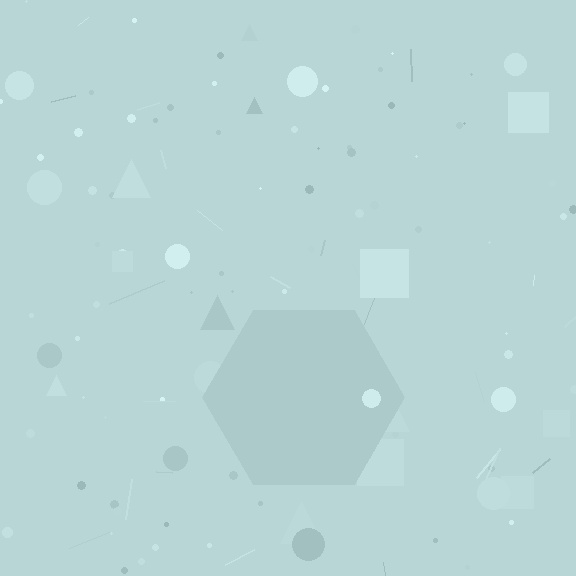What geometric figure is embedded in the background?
A hexagon is embedded in the background.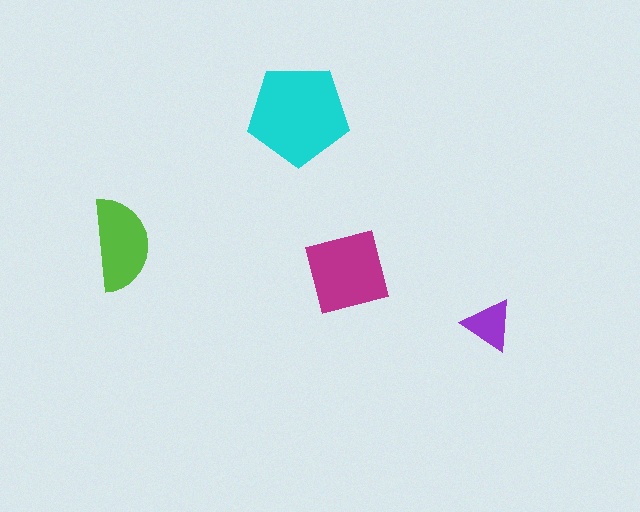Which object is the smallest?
The purple triangle.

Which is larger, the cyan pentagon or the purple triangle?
The cyan pentagon.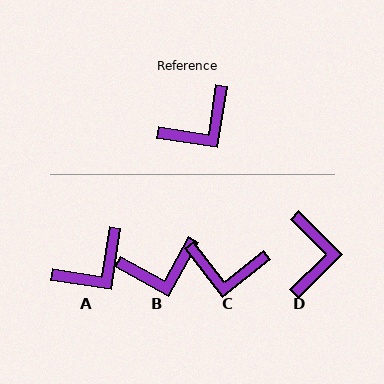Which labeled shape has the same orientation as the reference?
A.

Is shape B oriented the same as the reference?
No, it is off by about 20 degrees.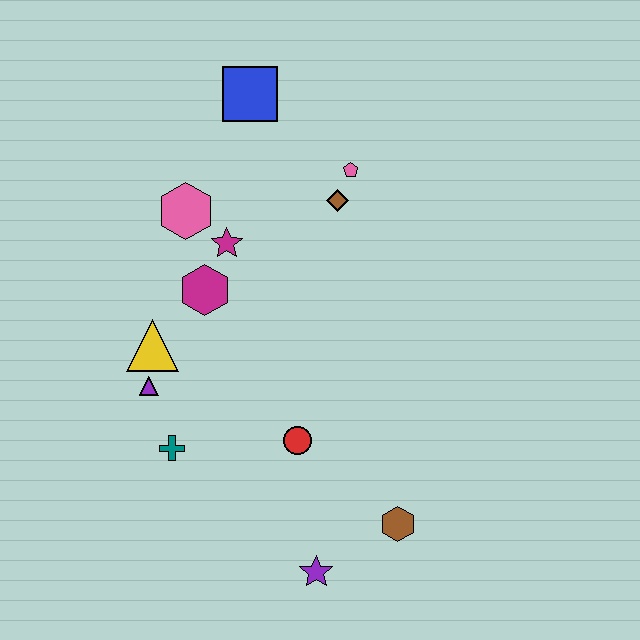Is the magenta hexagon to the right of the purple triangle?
Yes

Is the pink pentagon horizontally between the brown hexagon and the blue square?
Yes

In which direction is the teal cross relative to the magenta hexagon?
The teal cross is below the magenta hexagon.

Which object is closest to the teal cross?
The purple triangle is closest to the teal cross.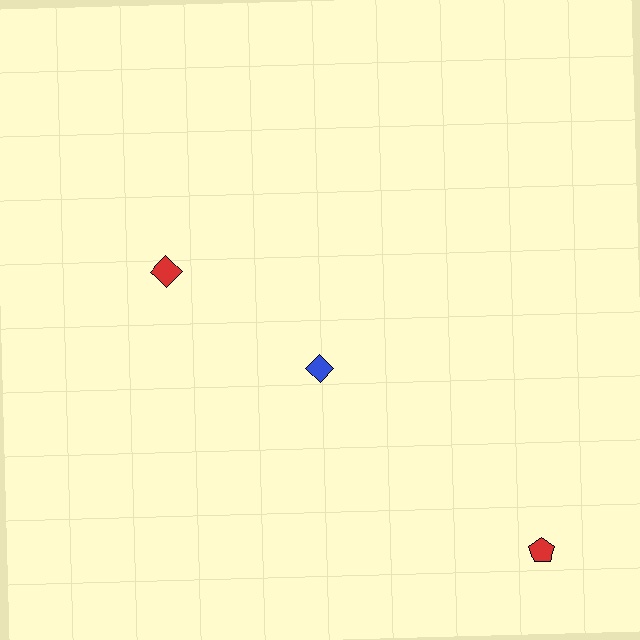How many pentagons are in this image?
There is 1 pentagon.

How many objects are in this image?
There are 3 objects.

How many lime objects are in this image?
There are no lime objects.